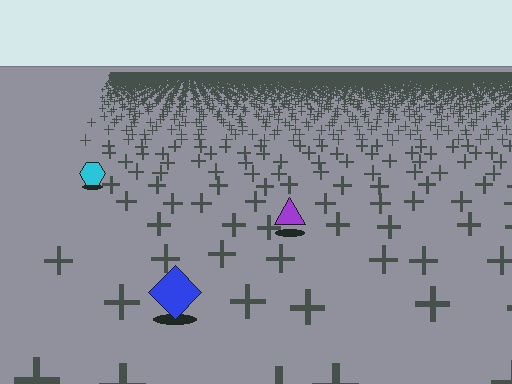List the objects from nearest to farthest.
From nearest to farthest: the blue diamond, the purple triangle, the cyan hexagon.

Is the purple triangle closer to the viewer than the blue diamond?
No. The blue diamond is closer — you can tell from the texture gradient: the ground texture is coarser near it.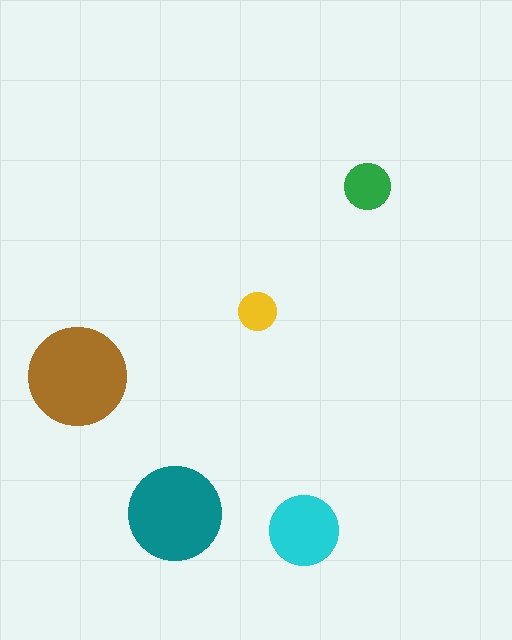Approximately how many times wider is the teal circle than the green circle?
About 2 times wider.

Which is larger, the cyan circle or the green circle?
The cyan one.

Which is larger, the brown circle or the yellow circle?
The brown one.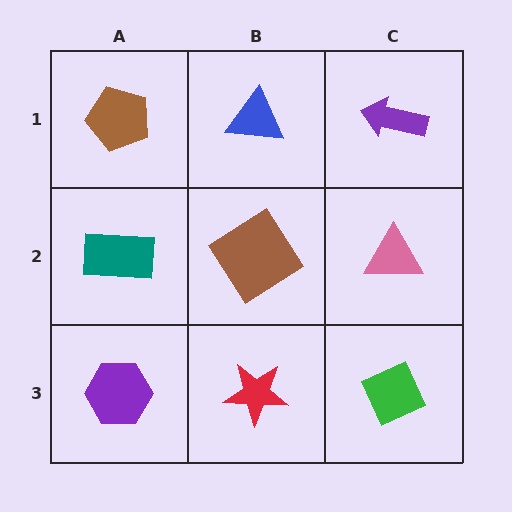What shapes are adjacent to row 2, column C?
A purple arrow (row 1, column C), a green diamond (row 3, column C), a brown diamond (row 2, column B).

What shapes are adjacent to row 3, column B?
A brown diamond (row 2, column B), a purple hexagon (row 3, column A), a green diamond (row 3, column C).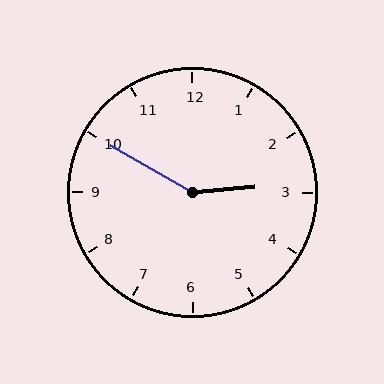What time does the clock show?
2:50.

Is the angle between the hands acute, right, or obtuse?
It is obtuse.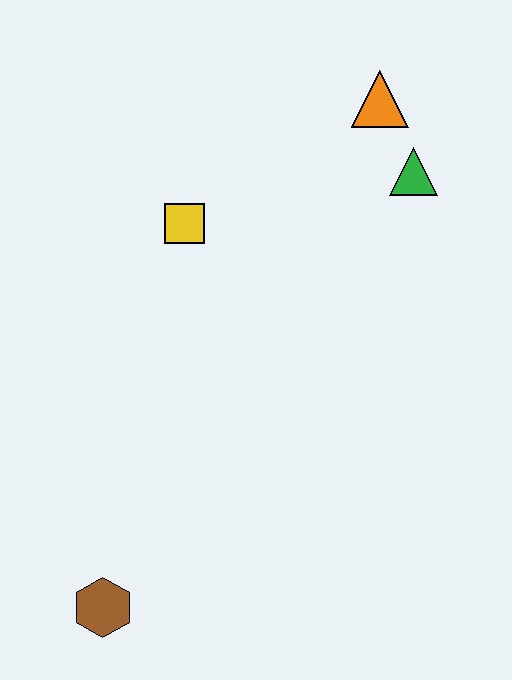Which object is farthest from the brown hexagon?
The orange triangle is farthest from the brown hexagon.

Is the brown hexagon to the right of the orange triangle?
No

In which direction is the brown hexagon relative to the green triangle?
The brown hexagon is below the green triangle.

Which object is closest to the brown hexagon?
The yellow square is closest to the brown hexagon.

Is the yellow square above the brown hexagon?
Yes